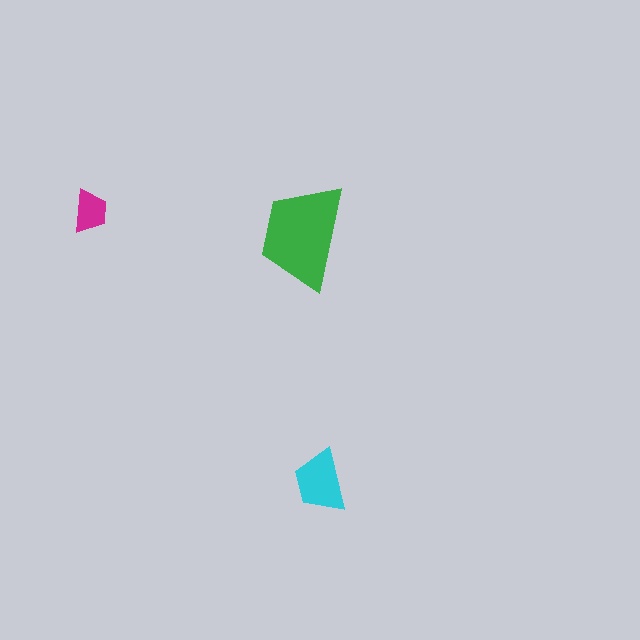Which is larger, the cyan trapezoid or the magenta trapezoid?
The cyan one.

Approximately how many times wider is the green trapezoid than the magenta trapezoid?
About 2.5 times wider.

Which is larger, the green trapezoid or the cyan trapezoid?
The green one.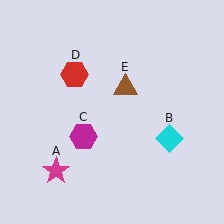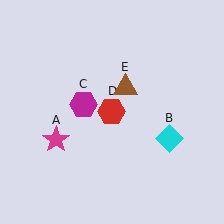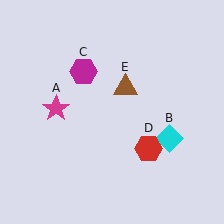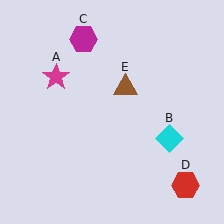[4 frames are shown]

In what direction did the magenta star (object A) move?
The magenta star (object A) moved up.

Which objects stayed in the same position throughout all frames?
Cyan diamond (object B) and brown triangle (object E) remained stationary.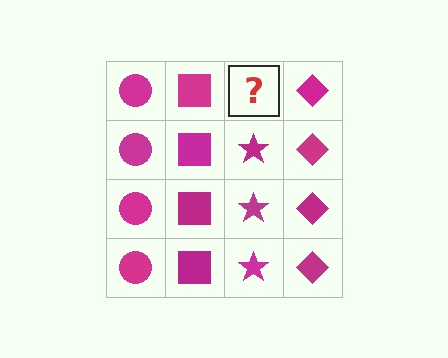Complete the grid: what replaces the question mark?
The question mark should be replaced with a magenta star.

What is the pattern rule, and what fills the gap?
The rule is that each column has a consistent shape. The gap should be filled with a magenta star.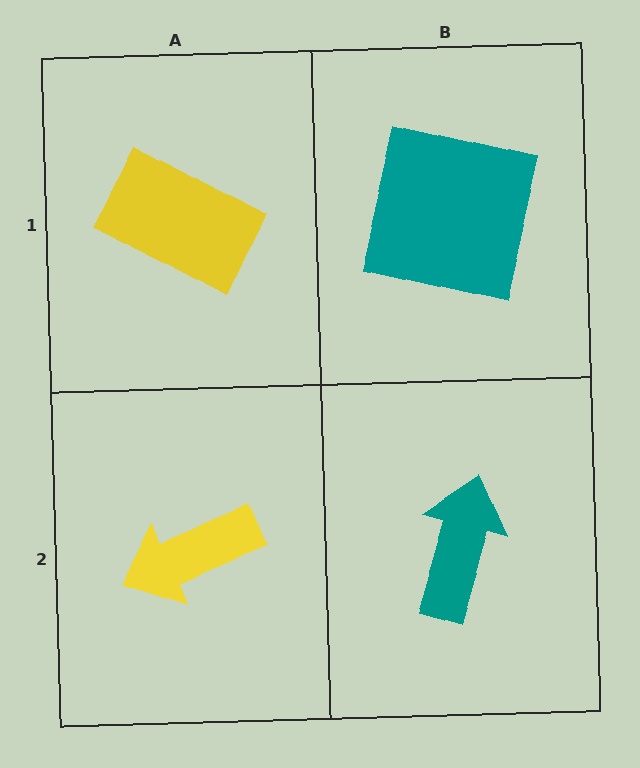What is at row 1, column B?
A teal square.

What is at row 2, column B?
A teal arrow.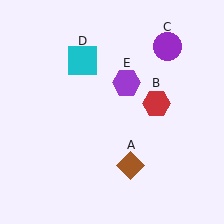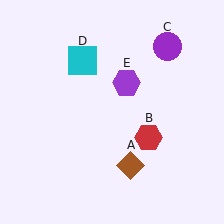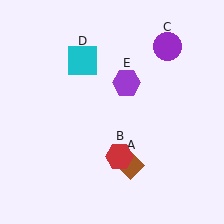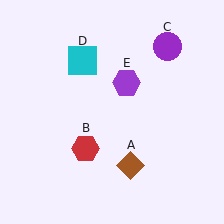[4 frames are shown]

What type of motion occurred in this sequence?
The red hexagon (object B) rotated clockwise around the center of the scene.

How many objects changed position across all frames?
1 object changed position: red hexagon (object B).